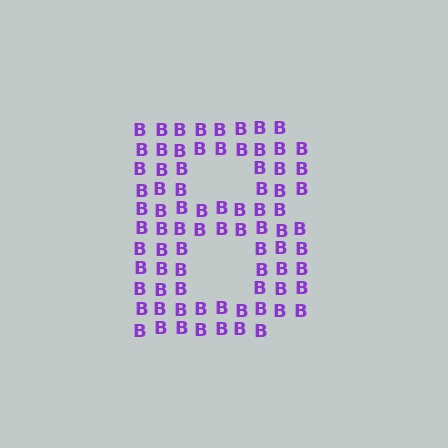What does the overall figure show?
The overall figure shows the letter B.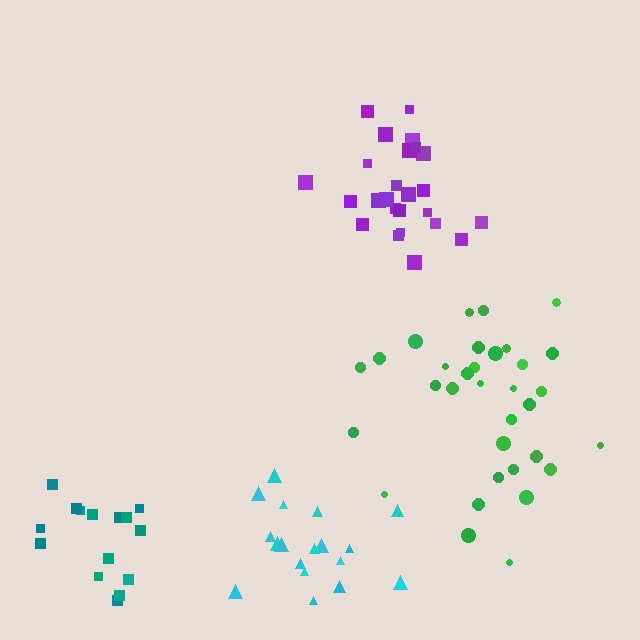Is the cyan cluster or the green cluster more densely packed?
Cyan.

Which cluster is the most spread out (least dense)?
Green.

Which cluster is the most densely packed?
Purple.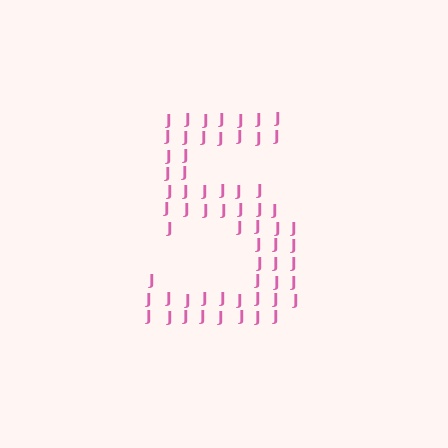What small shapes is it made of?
It is made of small letter J's.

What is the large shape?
The large shape is the digit 5.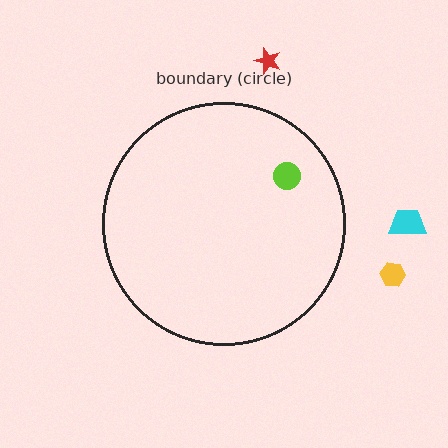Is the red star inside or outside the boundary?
Outside.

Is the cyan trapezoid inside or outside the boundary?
Outside.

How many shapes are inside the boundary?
1 inside, 3 outside.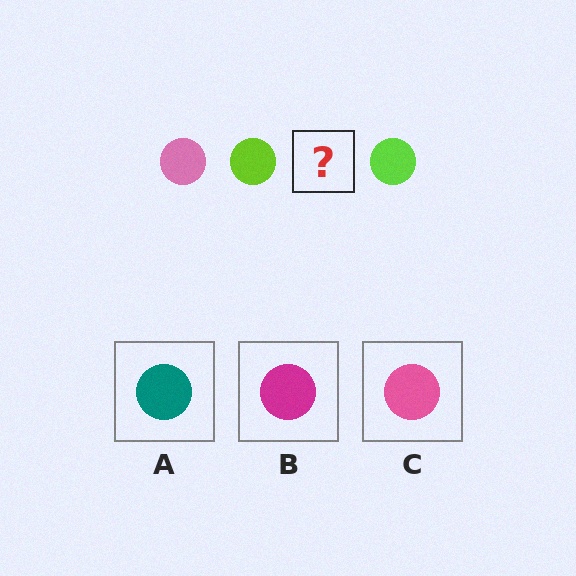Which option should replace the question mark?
Option C.